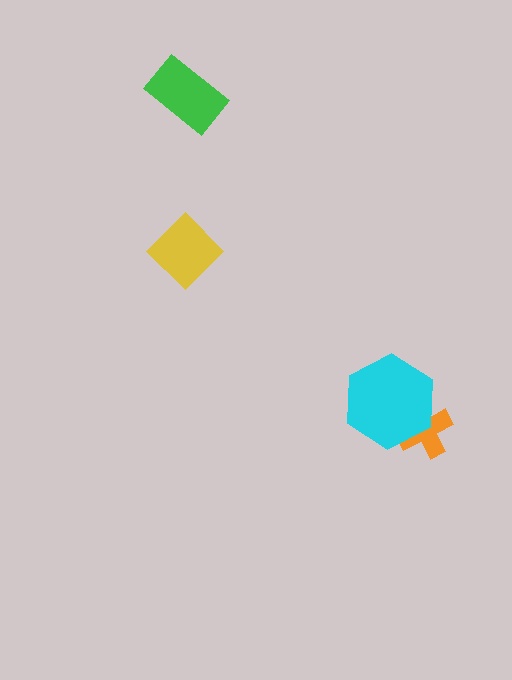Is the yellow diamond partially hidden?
No, no other shape covers it.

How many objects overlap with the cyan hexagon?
1 object overlaps with the cyan hexagon.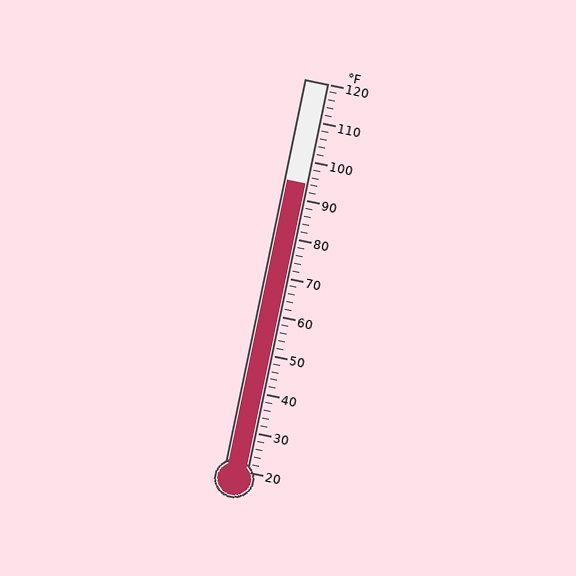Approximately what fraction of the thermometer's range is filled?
The thermometer is filled to approximately 75% of its range.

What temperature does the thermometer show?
The thermometer shows approximately 94°F.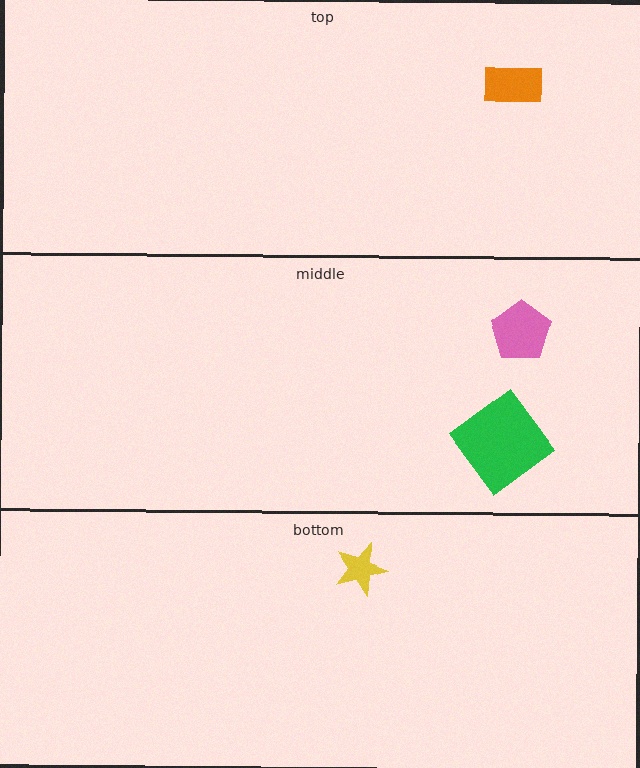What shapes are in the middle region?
The green diamond, the pink pentagon.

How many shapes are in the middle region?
2.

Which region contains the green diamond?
The middle region.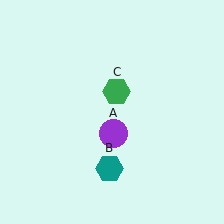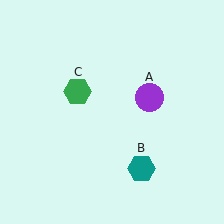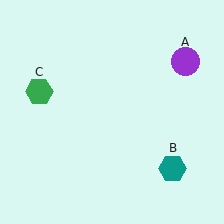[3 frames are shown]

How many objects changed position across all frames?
3 objects changed position: purple circle (object A), teal hexagon (object B), green hexagon (object C).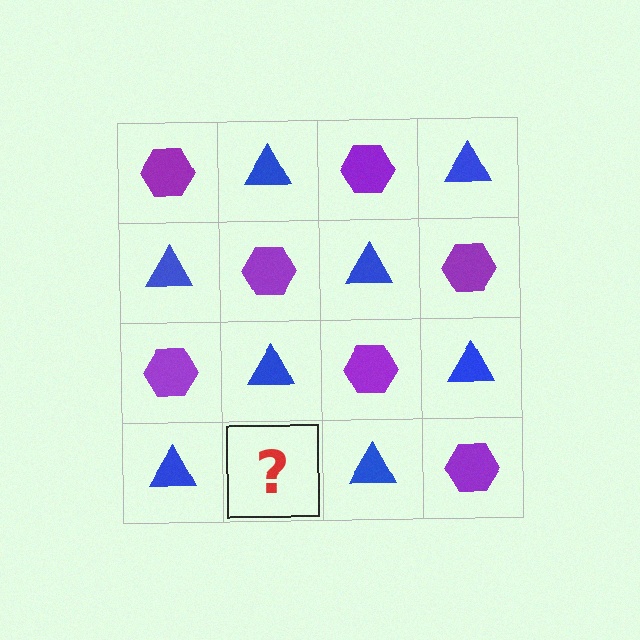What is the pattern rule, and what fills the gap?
The rule is that it alternates purple hexagon and blue triangle in a checkerboard pattern. The gap should be filled with a purple hexagon.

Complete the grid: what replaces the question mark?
The question mark should be replaced with a purple hexagon.